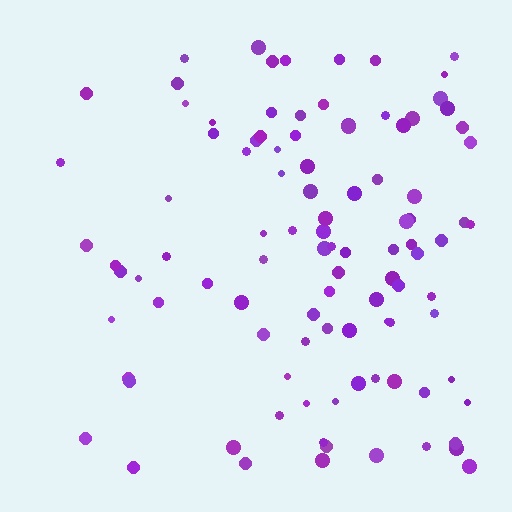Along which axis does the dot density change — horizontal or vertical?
Horizontal.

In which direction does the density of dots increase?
From left to right, with the right side densest.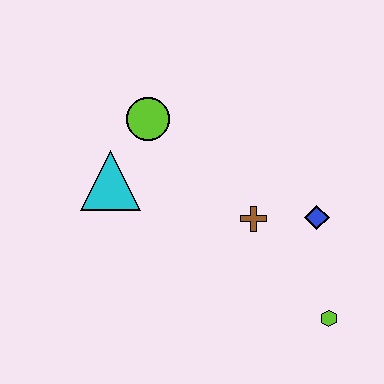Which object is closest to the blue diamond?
The brown cross is closest to the blue diamond.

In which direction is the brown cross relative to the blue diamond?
The brown cross is to the left of the blue diamond.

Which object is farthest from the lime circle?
The lime hexagon is farthest from the lime circle.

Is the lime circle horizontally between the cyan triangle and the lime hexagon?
Yes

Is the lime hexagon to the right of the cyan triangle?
Yes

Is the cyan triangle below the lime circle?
Yes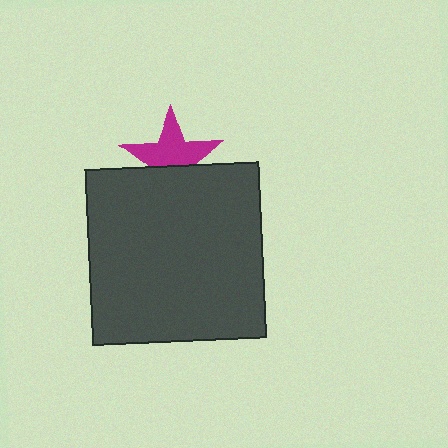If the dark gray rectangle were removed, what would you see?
You would see the complete magenta star.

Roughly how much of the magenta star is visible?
About half of it is visible (roughly 63%).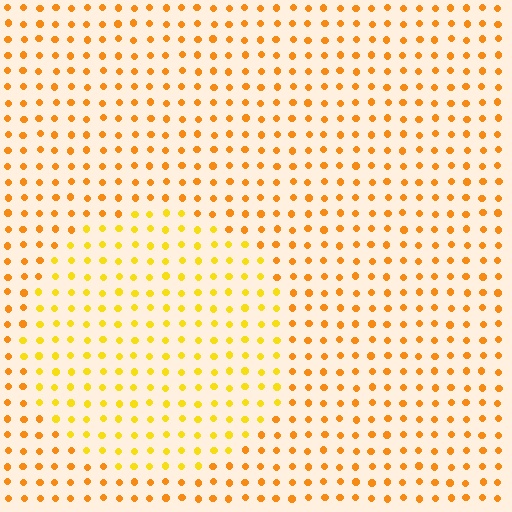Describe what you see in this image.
The image is filled with small orange elements in a uniform arrangement. A circle-shaped region is visible where the elements are tinted to a slightly different hue, forming a subtle color boundary.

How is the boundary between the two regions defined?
The boundary is defined purely by a slight shift in hue (about 23 degrees). Spacing, size, and orientation are identical on both sides.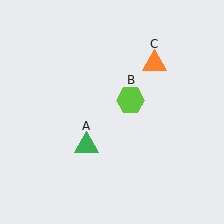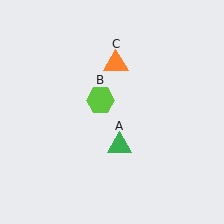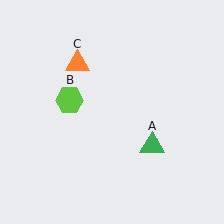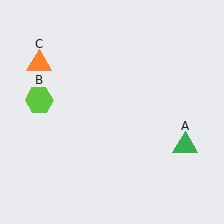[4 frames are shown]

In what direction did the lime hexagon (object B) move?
The lime hexagon (object B) moved left.